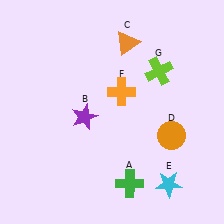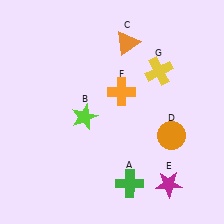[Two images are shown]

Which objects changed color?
B changed from purple to lime. E changed from cyan to magenta. G changed from lime to yellow.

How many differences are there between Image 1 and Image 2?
There are 3 differences between the two images.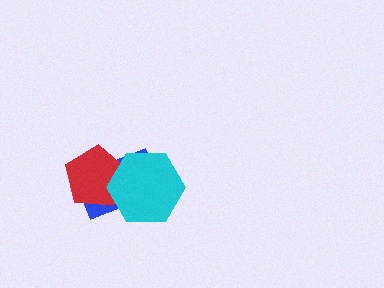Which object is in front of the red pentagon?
The cyan hexagon is in front of the red pentagon.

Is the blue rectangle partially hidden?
Yes, it is partially covered by another shape.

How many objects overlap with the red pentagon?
2 objects overlap with the red pentagon.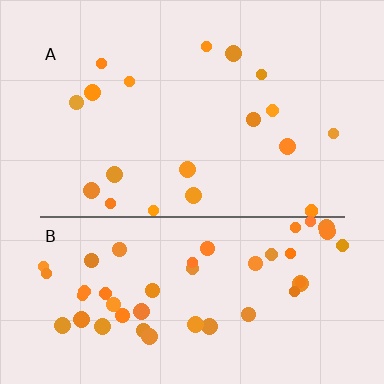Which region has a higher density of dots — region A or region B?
B (the bottom).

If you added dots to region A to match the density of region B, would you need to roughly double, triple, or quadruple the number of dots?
Approximately double.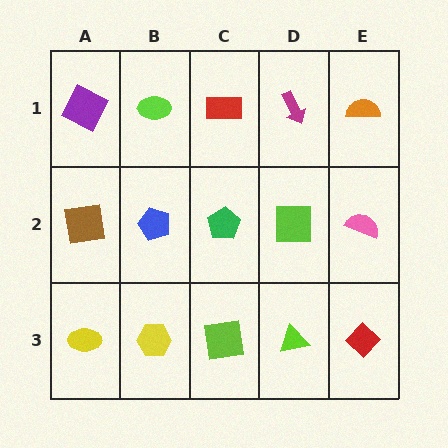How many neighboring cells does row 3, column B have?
3.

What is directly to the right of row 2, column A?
A blue pentagon.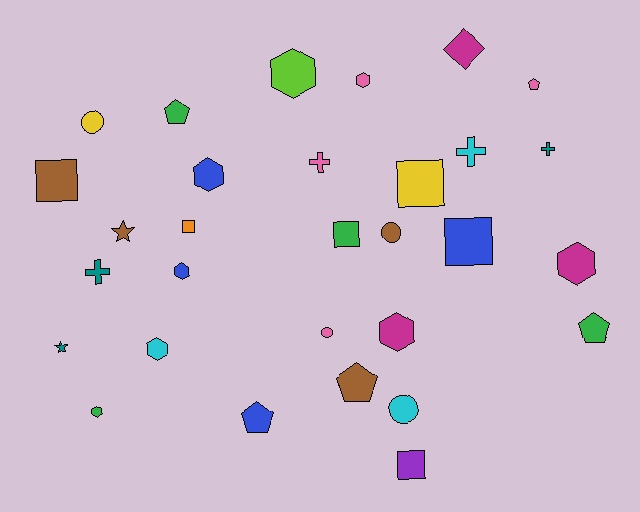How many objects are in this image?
There are 30 objects.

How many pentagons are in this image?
There are 5 pentagons.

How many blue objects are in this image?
There are 4 blue objects.